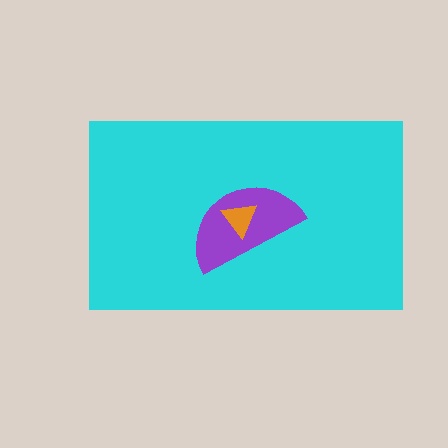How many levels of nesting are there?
3.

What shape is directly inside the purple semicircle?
The orange triangle.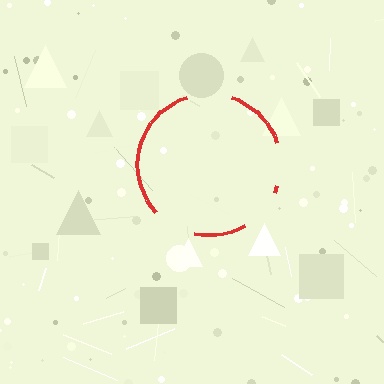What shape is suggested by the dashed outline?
The dashed outline suggests a circle.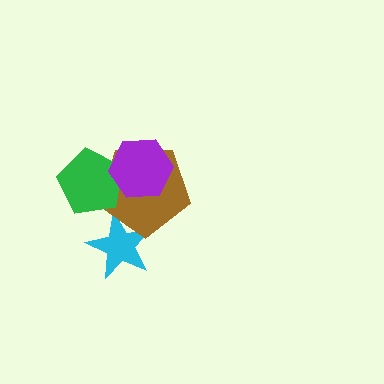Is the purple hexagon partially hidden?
No, no other shape covers it.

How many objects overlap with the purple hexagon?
2 objects overlap with the purple hexagon.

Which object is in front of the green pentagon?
The purple hexagon is in front of the green pentagon.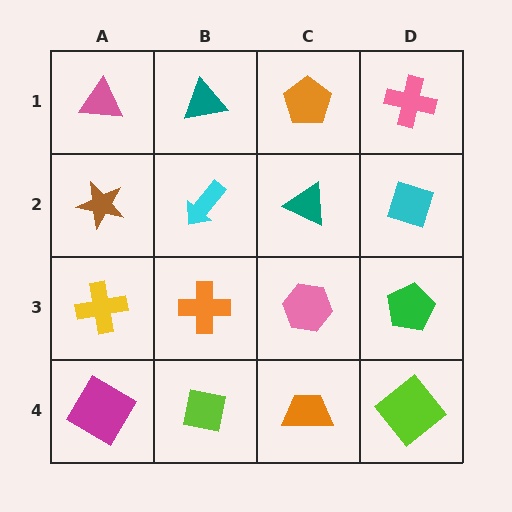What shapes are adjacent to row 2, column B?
A teal triangle (row 1, column B), an orange cross (row 3, column B), a brown star (row 2, column A), a teal triangle (row 2, column C).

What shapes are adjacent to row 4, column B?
An orange cross (row 3, column B), a magenta diamond (row 4, column A), an orange trapezoid (row 4, column C).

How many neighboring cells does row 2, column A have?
3.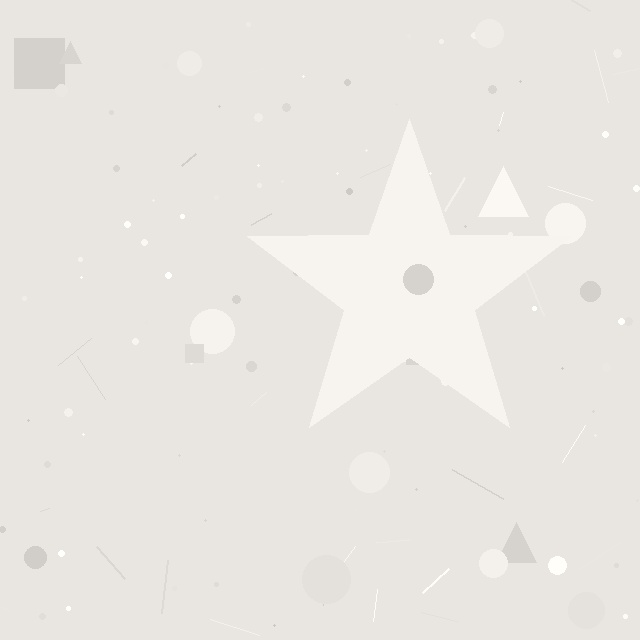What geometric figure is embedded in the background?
A star is embedded in the background.